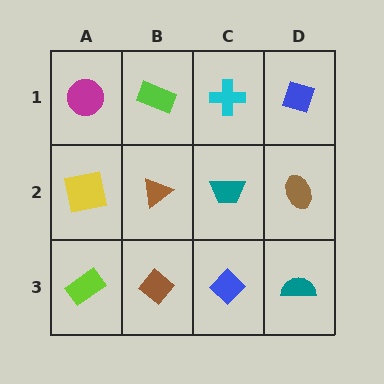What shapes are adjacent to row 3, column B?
A brown triangle (row 2, column B), a lime rectangle (row 3, column A), a blue diamond (row 3, column C).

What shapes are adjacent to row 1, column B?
A brown triangle (row 2, column B), a magenta circle (row 1, column A), a cyan cross (row 1, column C).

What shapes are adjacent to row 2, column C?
A cyan cross (row 1, column C), a blue diamond (row 3, column C), a brown triangle (row 2, column B), a brown ellipse (row 2, column D).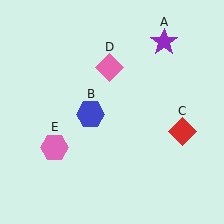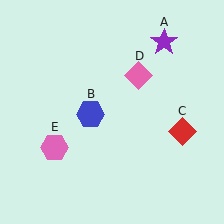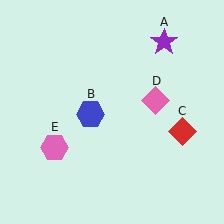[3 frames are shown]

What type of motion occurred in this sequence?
The pink diamond (object D) rotated clockwise around the center of the scene.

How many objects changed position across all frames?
1 object changed position: pink diamond (object D).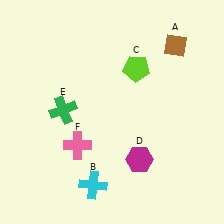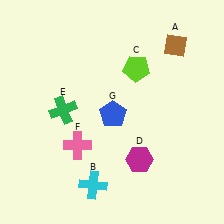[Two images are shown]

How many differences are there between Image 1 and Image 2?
There is 1 difference between the two images.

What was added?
A blue pentagon (G) was added in Image 2.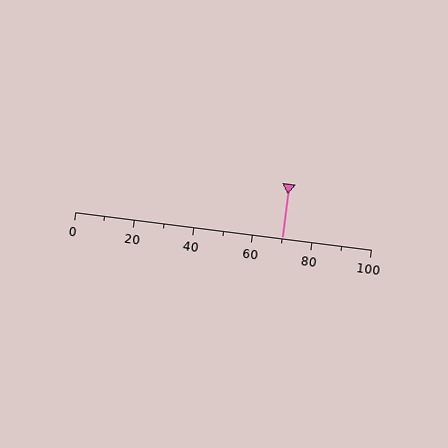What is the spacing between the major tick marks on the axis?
The major ticks are spaced 20 apart.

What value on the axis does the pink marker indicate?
The marker indicates approximately 70.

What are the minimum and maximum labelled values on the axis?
The axis runs from 0 to 100.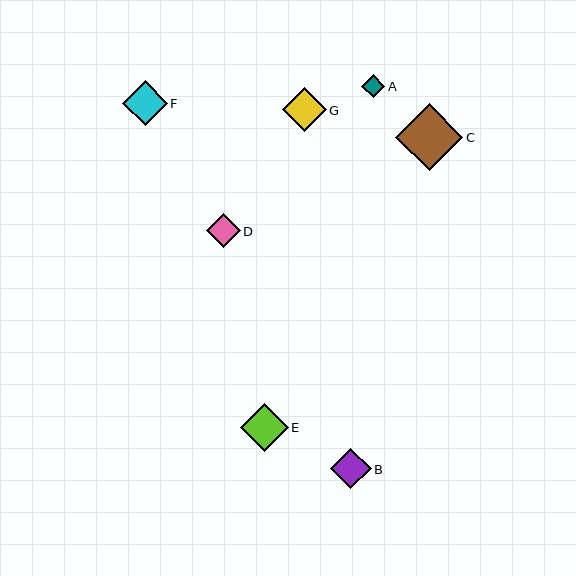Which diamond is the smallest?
Diamond A is the smallest with a size of approximately 23 pixels.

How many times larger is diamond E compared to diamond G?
Diamond E is approximately 1.1 times the size of diamond G.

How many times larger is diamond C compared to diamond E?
Diamond C is approximately 1.4 times the size of diamond E.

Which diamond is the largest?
Diamond C is the largest with a size of approximately 67 pixels.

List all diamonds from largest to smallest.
From largest to smallest: C, E, F, G, B, D, A.